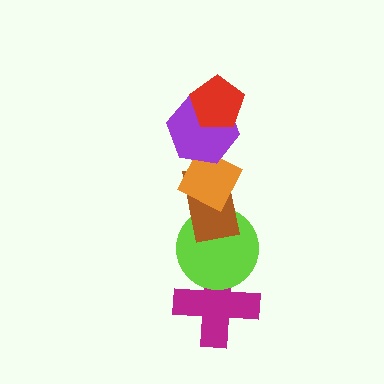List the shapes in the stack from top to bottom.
From top to bottom: the red pentagon, the purple hexagon, the orange diamond, the brown rectangle, the lime circle, the magenta cross.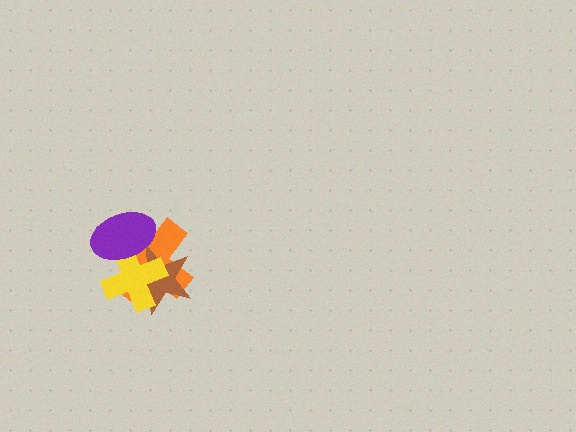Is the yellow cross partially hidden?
Yes, it is partially covered by another shape.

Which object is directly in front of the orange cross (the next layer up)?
The brown star is directly in front of the orange cross.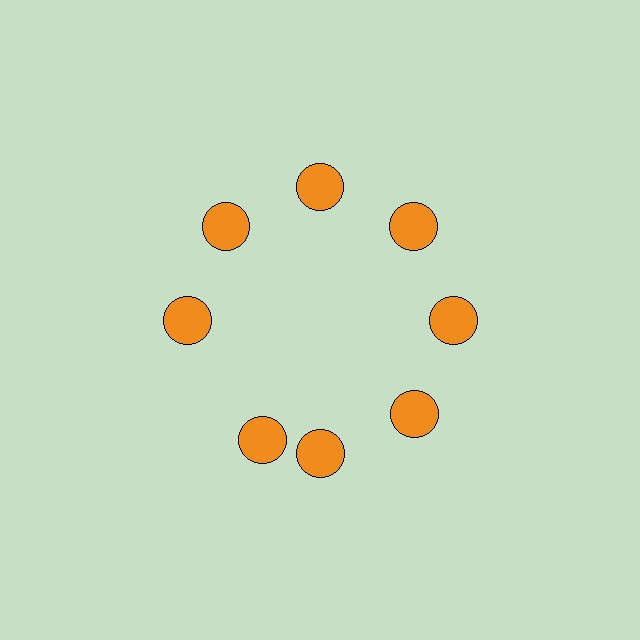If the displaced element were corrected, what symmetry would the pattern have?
It would have 8-fold rotational symmetry — the pattern would map onto itself every 45 degrees.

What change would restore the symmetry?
The symmetry would be restored by rotating it back into even spacing with its neighbors so that all 8 circles sit at equal angles and equal distance from the center.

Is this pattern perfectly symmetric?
No. The 8 orange circles are arranged in a ring, but one element near the 8 o'clock position is rotated out of alignment along the ring, breaking the 8-fold rotational symmetry.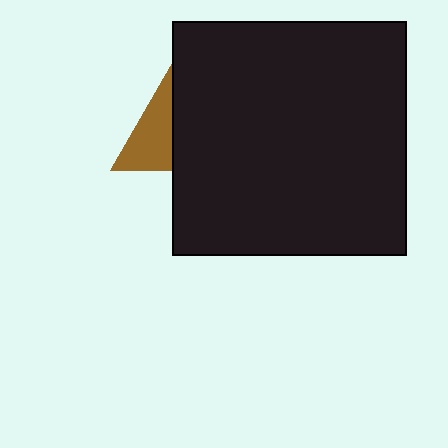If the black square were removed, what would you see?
You would see the complete brown triangle.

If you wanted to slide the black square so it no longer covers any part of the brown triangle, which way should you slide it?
Slide it right — that is the most direct way to separate the two shapes.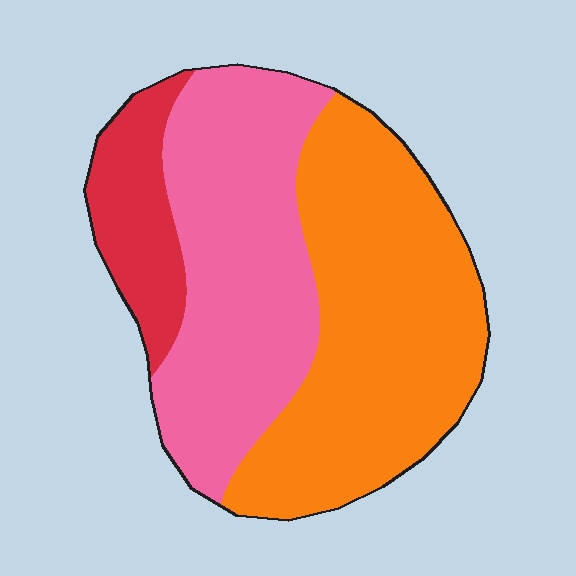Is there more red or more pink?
Pink.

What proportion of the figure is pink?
Pink covers around 40% of the figure.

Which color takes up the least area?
Red, at roughly 15%.